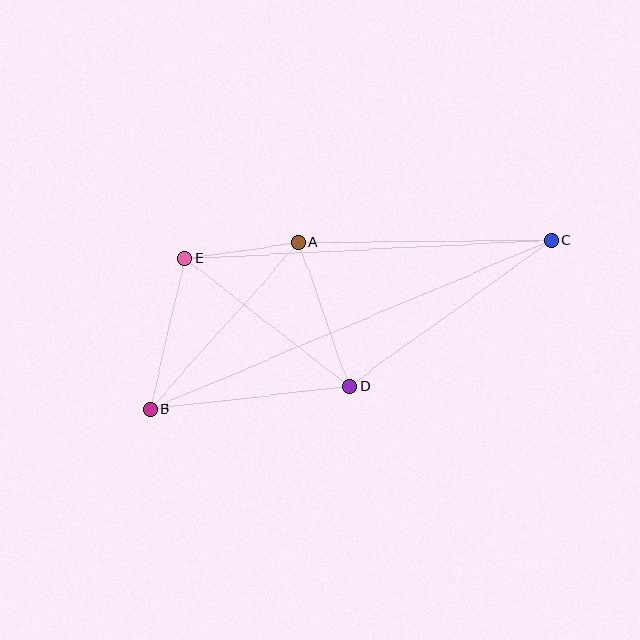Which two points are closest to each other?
Points A and E are closest to each other.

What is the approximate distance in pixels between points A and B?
The distance between A and B is approximately 223 pixels.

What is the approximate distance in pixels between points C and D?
The distance between C and D is approximately 249 pixels.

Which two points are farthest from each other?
Points B and C are farthest from each other.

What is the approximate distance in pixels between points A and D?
The distance between A and D is approximately 152 pixels.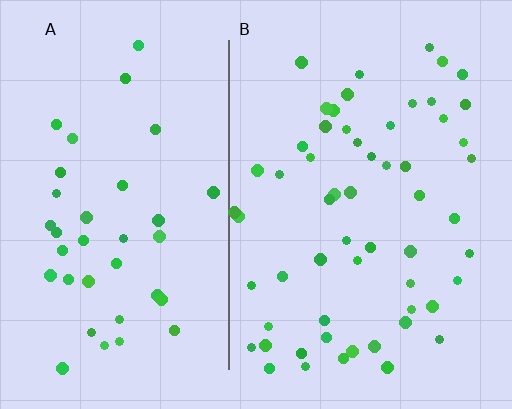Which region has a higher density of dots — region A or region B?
B (the right).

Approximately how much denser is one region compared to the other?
Approximately 1.6× — region B over region A.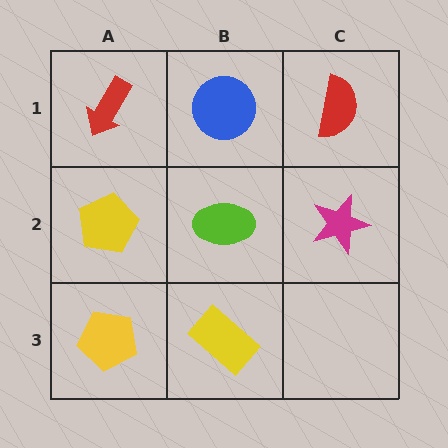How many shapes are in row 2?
3 shapes.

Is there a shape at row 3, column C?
No, that cell is empty.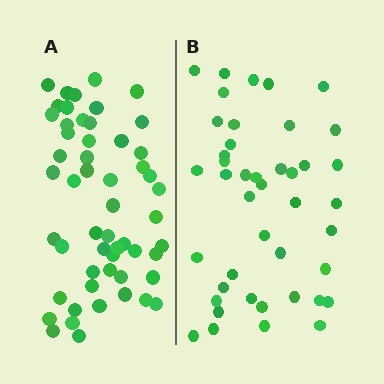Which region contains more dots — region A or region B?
Region A (the left region) has more dots.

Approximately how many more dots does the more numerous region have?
Region A has roughly 12 or so more dots than region B.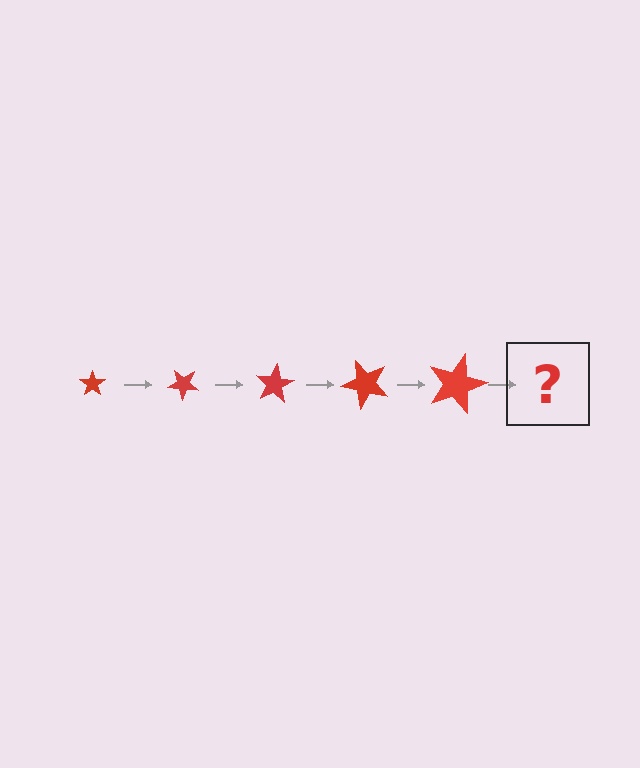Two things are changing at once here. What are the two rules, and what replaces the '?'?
The two rules are that the star grows larger each step and it rotates 40 degrees each step. The '?' should be a star, larger than the previous one and rotated 200 degrees from the start.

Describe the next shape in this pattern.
It should be a star, larger than the previous one and rotated 200 degrees from the start.